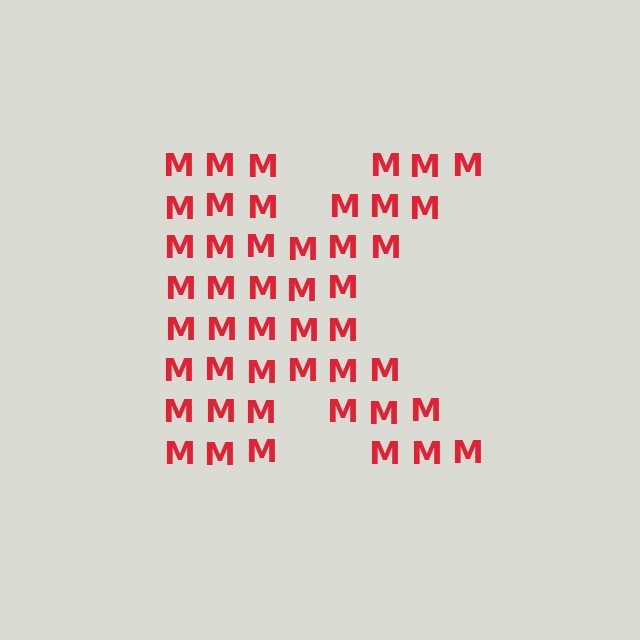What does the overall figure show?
The overall figure shows the letter K.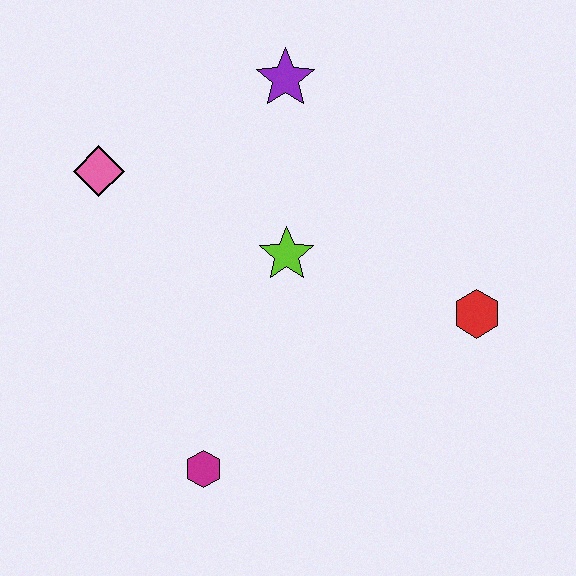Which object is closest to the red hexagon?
The lime star is closest to the red hexagon.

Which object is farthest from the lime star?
The magenta hexagon is farthest from the lime star.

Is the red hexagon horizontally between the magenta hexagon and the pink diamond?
No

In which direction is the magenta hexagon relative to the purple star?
The magenta hexagon is below the purple star.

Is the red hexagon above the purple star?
No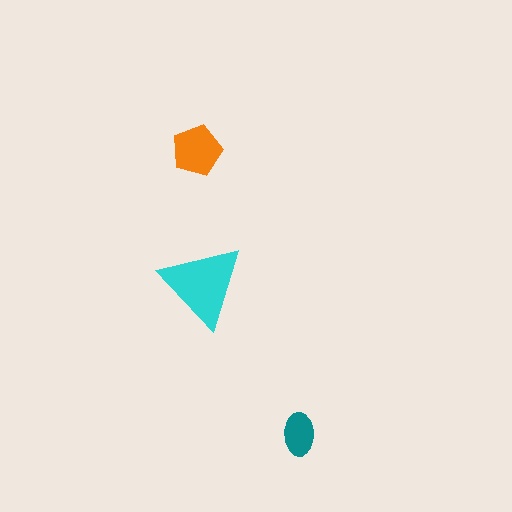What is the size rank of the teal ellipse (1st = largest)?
3rd.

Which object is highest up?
The orange pentagon is topmost.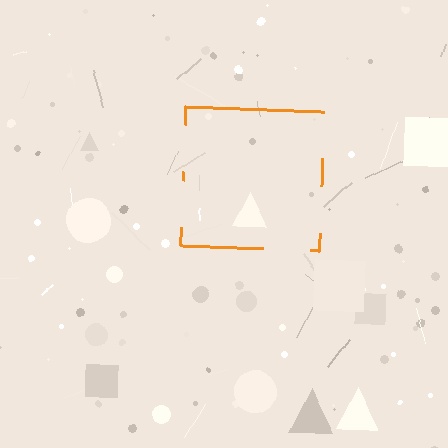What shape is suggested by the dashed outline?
The dashed outline suggests a square.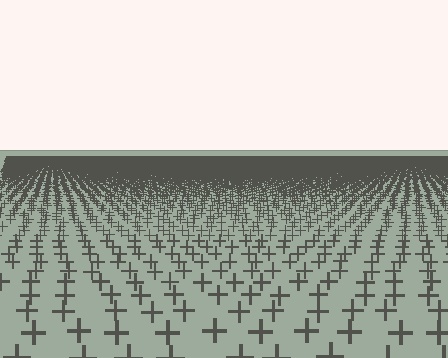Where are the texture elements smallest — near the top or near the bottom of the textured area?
Near the top.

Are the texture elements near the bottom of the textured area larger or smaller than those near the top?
Larger. Near the bottom, elements are closer to the viewer and appear at a bigger on-screen size.